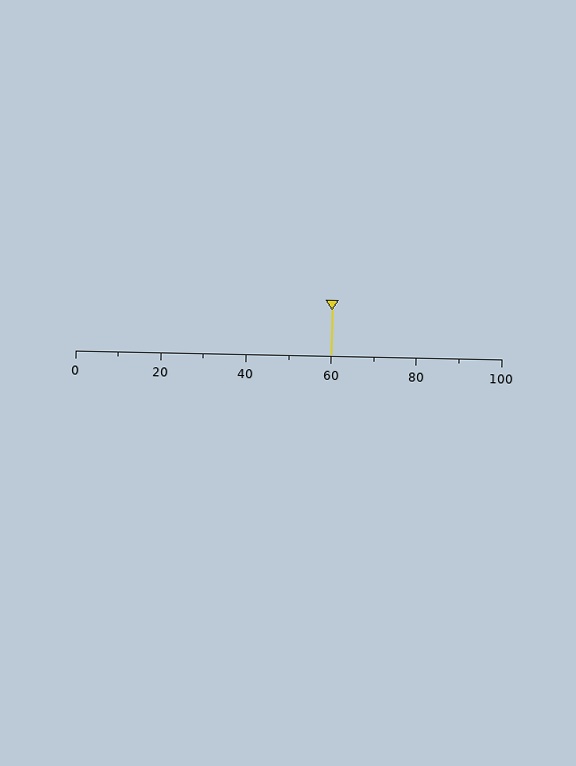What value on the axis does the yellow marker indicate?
The marker indicates approximately 60.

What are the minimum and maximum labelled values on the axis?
The axis runs from 0 to 100.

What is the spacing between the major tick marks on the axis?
The major ticks are spaced 20 apart.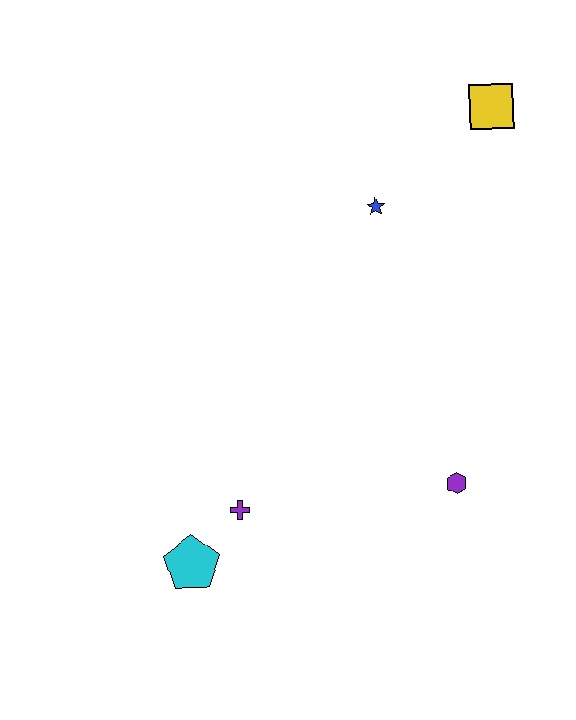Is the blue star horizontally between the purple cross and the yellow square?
Yes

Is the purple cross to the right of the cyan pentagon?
Yes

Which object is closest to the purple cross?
The cyan pentagon is closest to the purple cross.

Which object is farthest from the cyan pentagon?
The yellow square is farthest from the cyan pentagon.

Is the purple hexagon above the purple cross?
Yes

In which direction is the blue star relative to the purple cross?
The blue star is above the purple cross.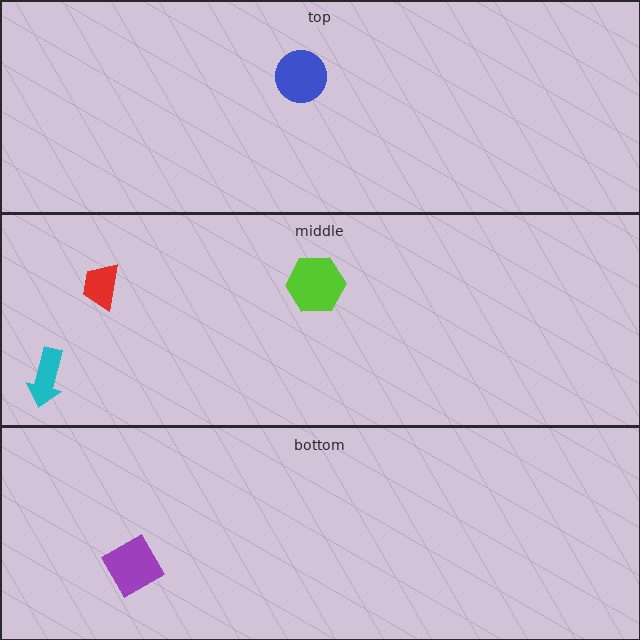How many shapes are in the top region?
1.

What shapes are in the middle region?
The cyan arrow, the red trapezoid, the lime hexagon.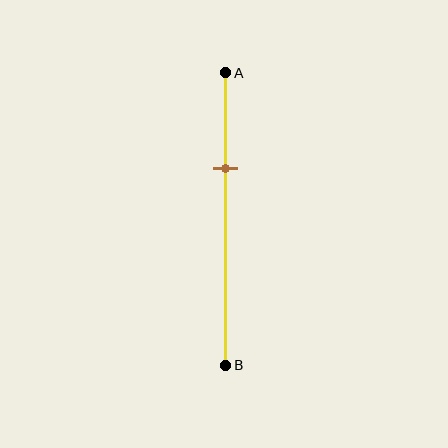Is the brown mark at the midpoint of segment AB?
No, the mark is at about 35% from A, not at the 50% midpoint.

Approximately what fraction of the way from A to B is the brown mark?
The brown mark is approximately 35% of the way from A to B.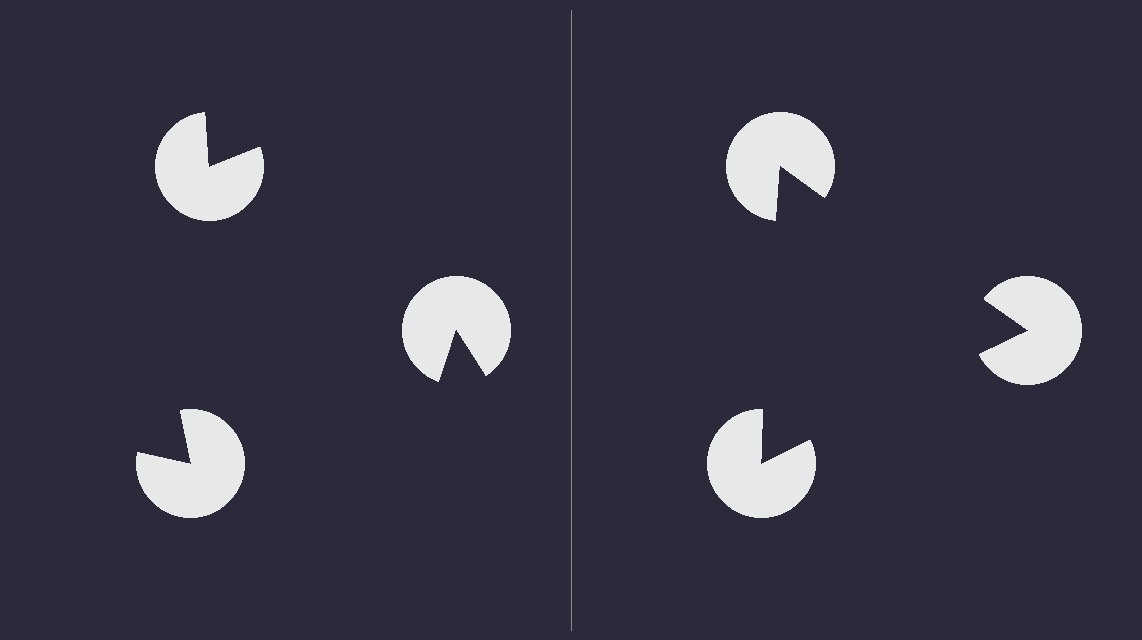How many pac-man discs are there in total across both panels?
6 — 3 on each side.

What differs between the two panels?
The pac-man discs are positioned identically on both sides; only the wedge orientations differ. On the right they align to a triangle; on the left they are misaligned.